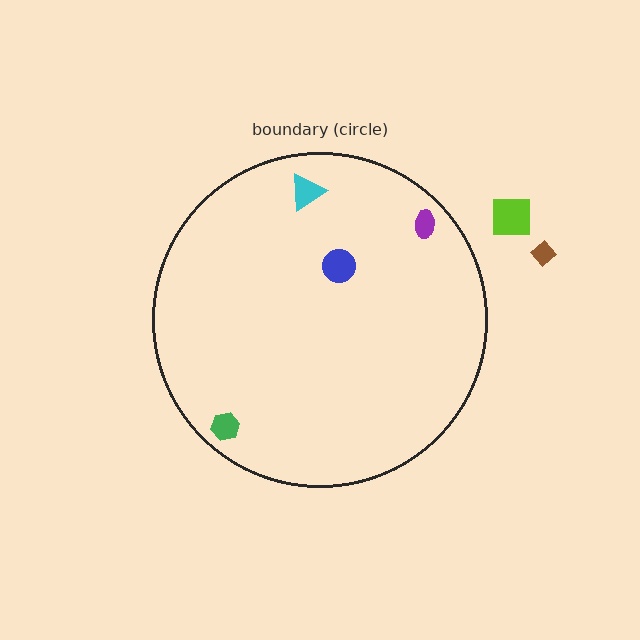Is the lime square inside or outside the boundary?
Outside.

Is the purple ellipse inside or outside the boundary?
Inside.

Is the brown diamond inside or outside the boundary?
Outside.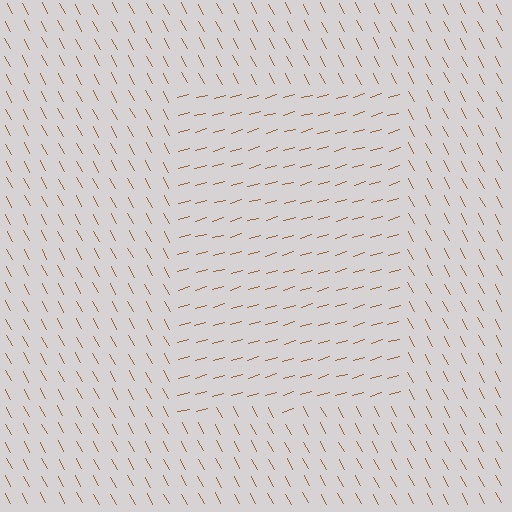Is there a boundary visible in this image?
Yes, there is a texture boundary formed by a change in line orientation.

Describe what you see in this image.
The image is filled with small brown line segments. A rectangle region in the image has lines oriented differently from the surrounding lines, creating a visible texture boundary.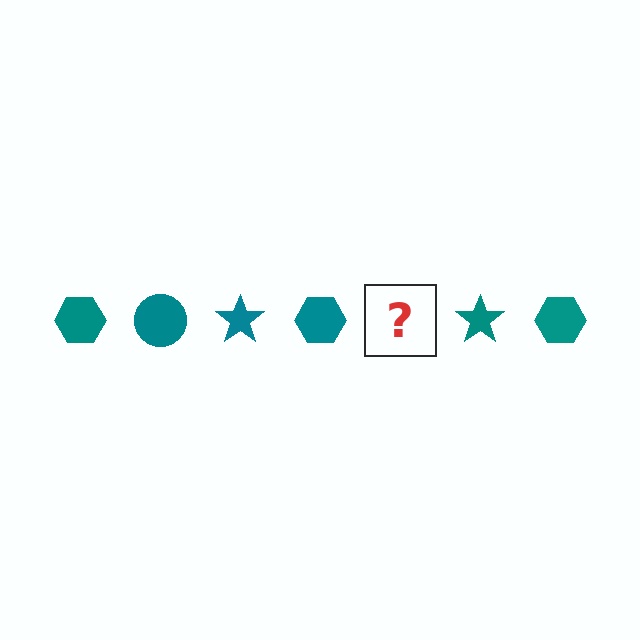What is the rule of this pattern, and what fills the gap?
The rule is that the pattern cycles through hexagon, circle, star shapes in teal. The gap should be filled with a teal circle.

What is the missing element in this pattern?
The missing element is a teal circle.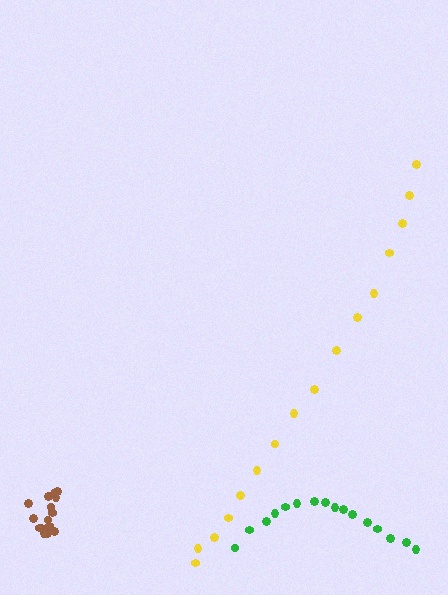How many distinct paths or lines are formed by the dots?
There are 3 distinct paths.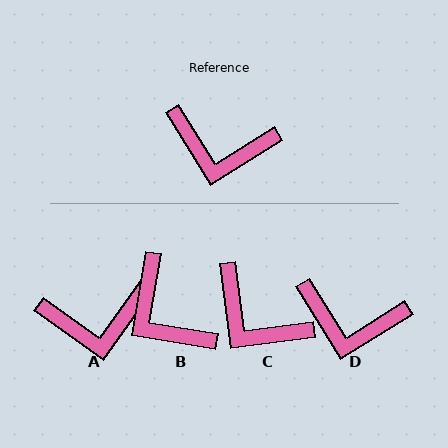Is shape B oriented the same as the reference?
No, it is off by about 42 degrees.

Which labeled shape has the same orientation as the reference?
D.